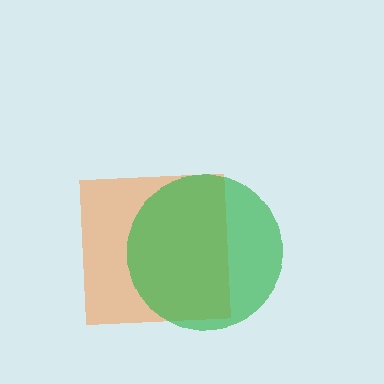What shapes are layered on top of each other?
The layered shapes are: an orange square, a green circle.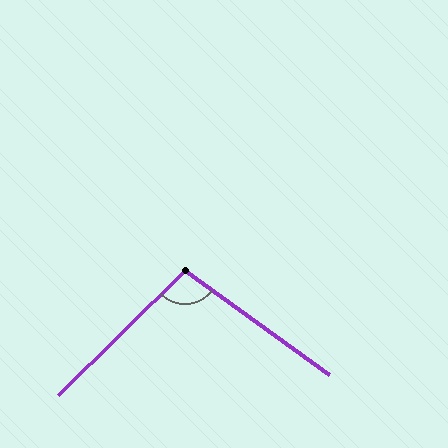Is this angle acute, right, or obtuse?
It is obtuse.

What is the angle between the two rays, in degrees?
Approximately 99 degrees.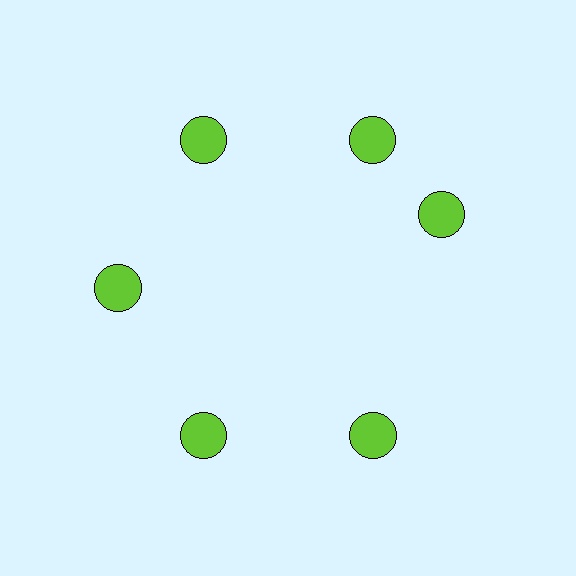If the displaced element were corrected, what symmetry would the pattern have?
It would have 6-fold rotational symmetry — the pattern would map onto itself every 60 degrees.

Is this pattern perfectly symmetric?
No. The 6 lime circles are arranged in a ring, but one element near the 3 o'clock position is rotated out of alignment along the ring, breaking the 6-fold rotational symmetry.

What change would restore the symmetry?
The symmetry would be restored by rotating it back into even spacing with its neighbors so that all 6 circles sit at equal angles and equal distance from the center.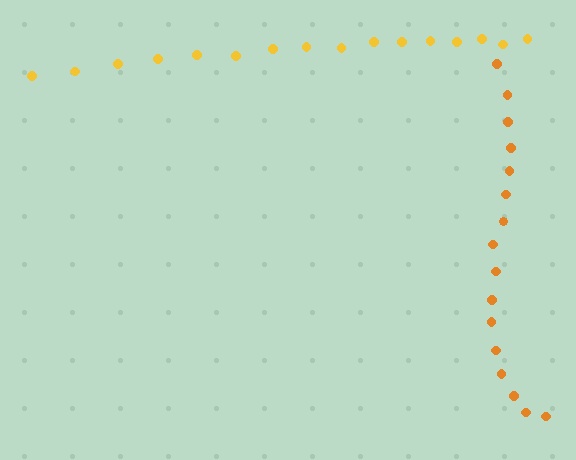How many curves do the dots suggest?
There are 2 distinct paths.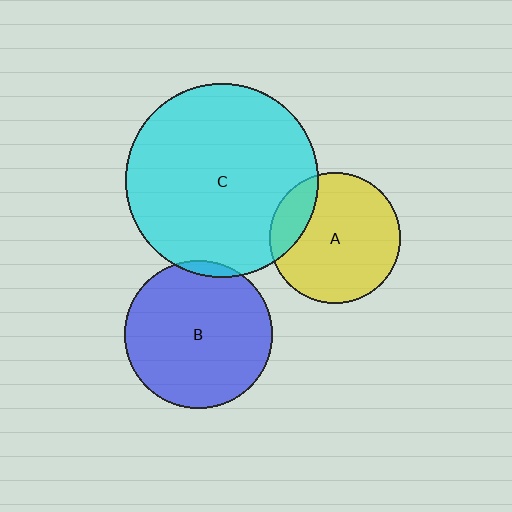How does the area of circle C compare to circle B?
Approximately 1.7 times.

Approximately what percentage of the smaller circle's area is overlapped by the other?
Approximately 5%.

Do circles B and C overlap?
Yes.